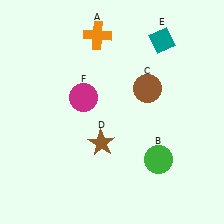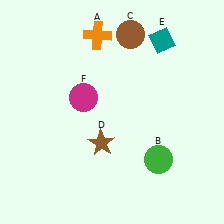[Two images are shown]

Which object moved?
The brown circle (C) moved up.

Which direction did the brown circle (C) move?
The brown circle (C) moved up.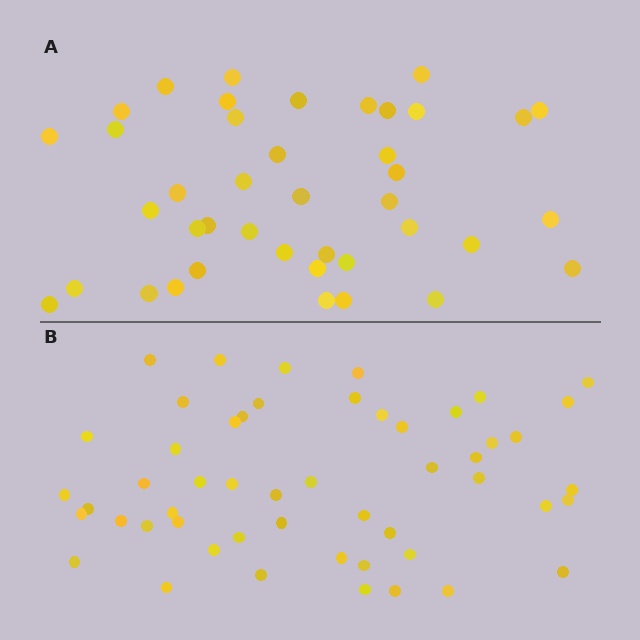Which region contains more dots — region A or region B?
Region B (the bottom region) has more dots.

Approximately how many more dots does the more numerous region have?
Region B has roughly 12 or so more dots than region A.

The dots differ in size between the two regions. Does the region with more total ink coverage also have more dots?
No. Region A has more total ink coverage because its dots are larger, but region B actually contains more individual dots. Total area can be misleading — the number of items is what matters here.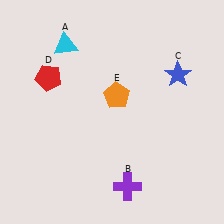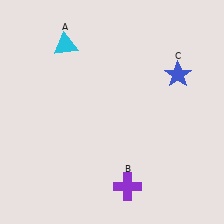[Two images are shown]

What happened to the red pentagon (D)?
The red pentagon (D) was removed in Image 2. It was in the top-left area of Image 1.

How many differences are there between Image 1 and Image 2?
There are 2 differences between the two images.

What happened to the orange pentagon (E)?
The orange pentagon (E) was removed in Image 2. It was in the top-right area of Image 1.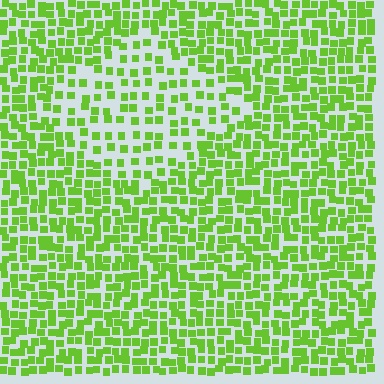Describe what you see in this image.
The image contains small lime elements arranged at two different densities. A diamond-shaped region is visible where the elements are less densely packed than the surrounding area.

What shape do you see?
I see a diamond.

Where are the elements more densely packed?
The elements are more densely packed outside the diamond boundary.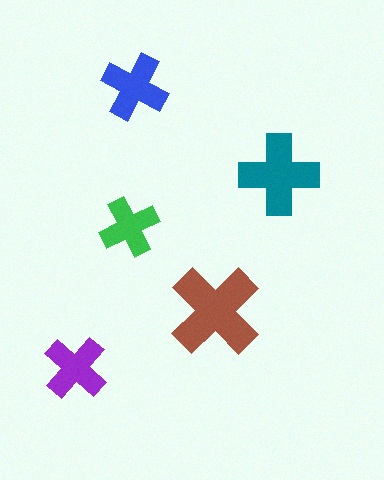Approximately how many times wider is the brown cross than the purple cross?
About 1.5 times wider.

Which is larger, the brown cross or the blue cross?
The brown one.